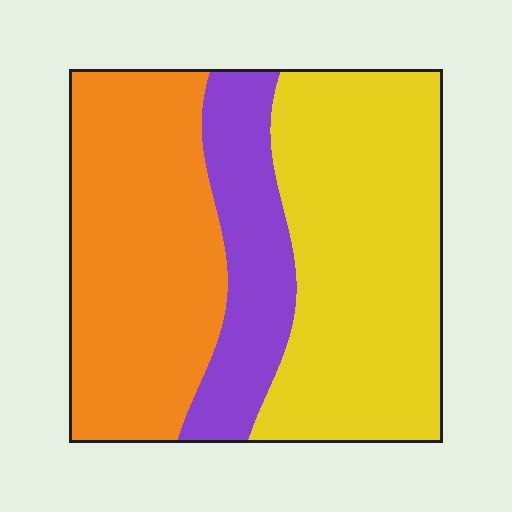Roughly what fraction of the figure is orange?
Orange takes up between a third and a half of the figure.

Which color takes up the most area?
Yellow, at roughly 45%.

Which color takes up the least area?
Purple, at roughly 20%.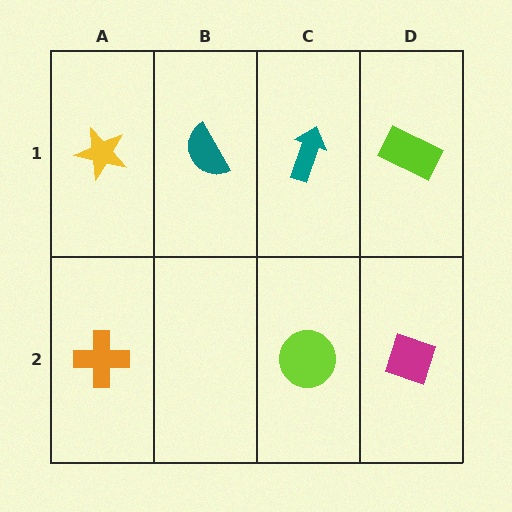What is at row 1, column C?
A teal arrow.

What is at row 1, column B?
A teal semicircle.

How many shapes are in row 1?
4 shapes.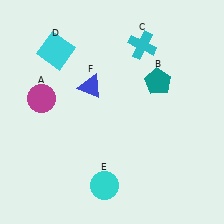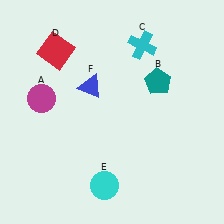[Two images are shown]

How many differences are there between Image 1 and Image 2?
There is 1 difference between the two images.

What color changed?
The square (D) changed from cyan in Image 1 to red in Image 2.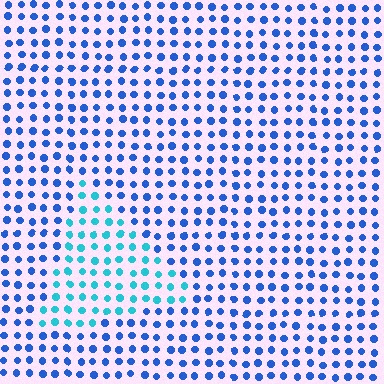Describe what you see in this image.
The image is filled with small blue elements in a uniform arrangement. A triangle-shaped region is visible where the elements are tinted to a slightly different hue, forming a subtle color boundary.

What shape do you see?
I see a triangle.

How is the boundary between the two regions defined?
The boundary is defined purely by a slight shift in hue (about 36 degrees). Spacing, size, and orientation are identical on both sides.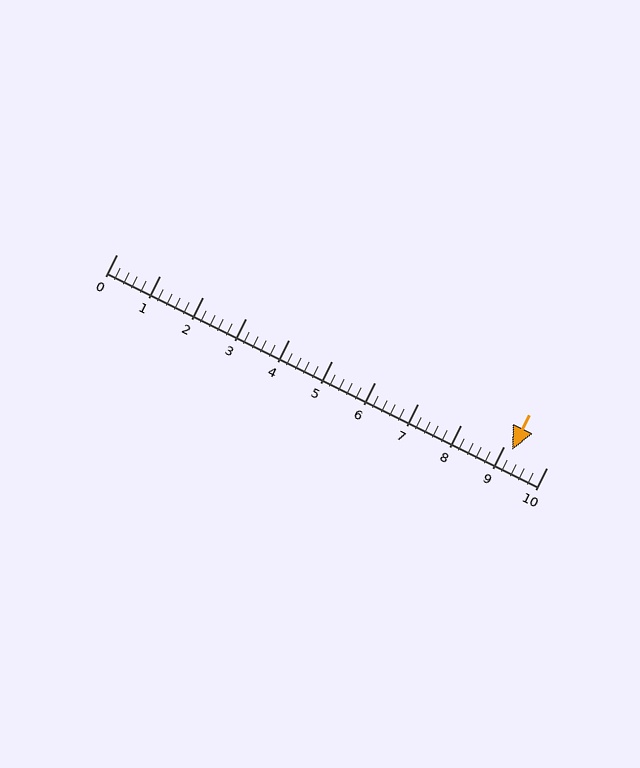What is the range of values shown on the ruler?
The ruler shows values from 0 to 10.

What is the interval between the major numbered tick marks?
The major tick marks are spaced 1 units apart.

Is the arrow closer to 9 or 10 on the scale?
The arrow is closer to 9.